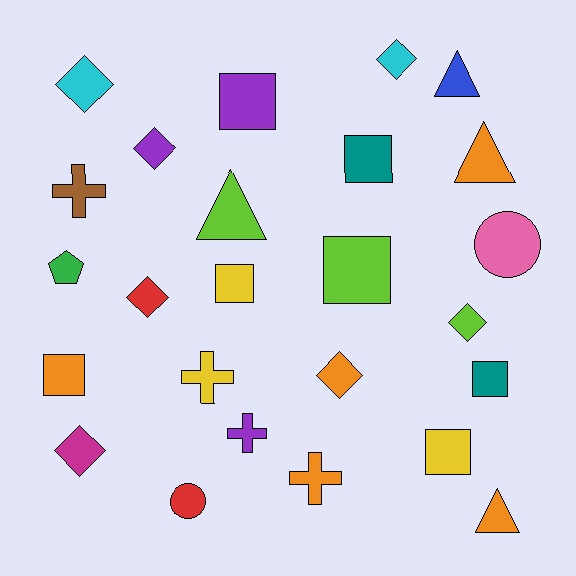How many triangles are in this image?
There are 4 triangles.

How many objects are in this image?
There are 25 objects.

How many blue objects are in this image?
There is 1 blue object.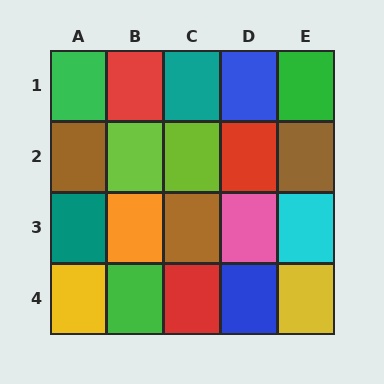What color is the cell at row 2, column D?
Red.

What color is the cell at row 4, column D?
Blue.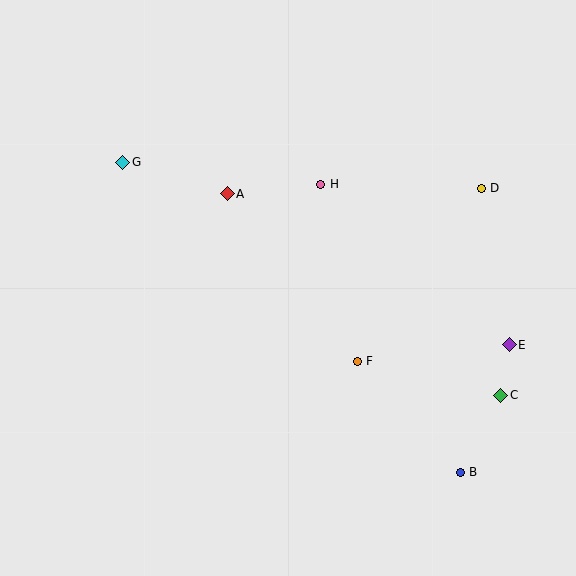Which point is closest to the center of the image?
Point F at (357, 361) is closest to the center.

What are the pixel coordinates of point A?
Point A is at (227, 194).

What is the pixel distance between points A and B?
The distance between A and B is 363 pixels.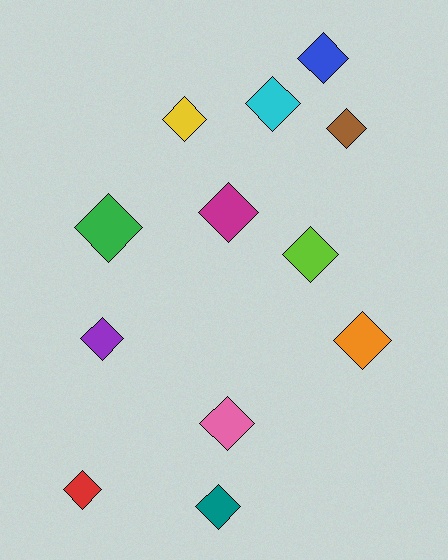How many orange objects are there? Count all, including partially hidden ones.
There is 1 orange object.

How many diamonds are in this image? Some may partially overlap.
There are 12 diamonds.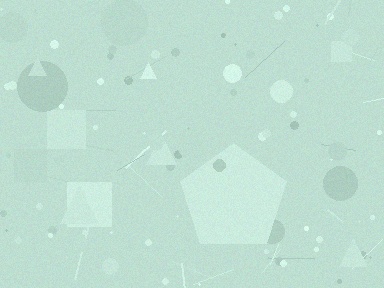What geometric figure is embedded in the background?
A pentagon is embedded in the background.